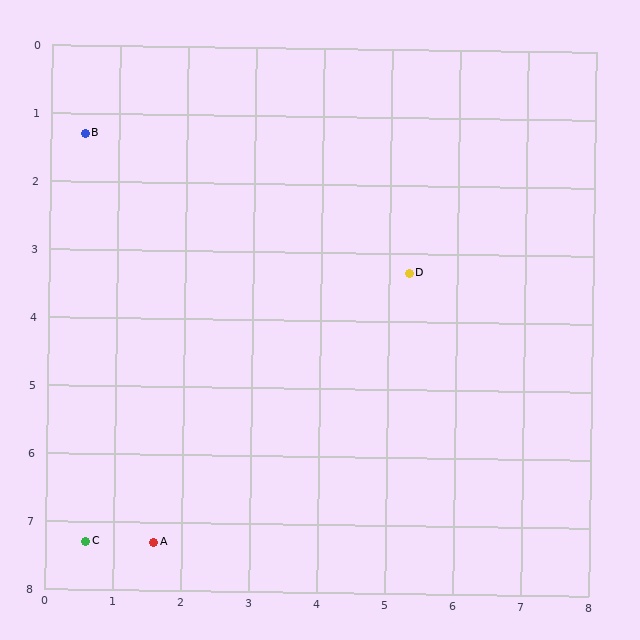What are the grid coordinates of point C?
Point C is at approximately (0.6, 7.3).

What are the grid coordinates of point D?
Point D is at approximately (5.3, 3.3).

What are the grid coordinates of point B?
Point B is at approximately (0.5, 1.3).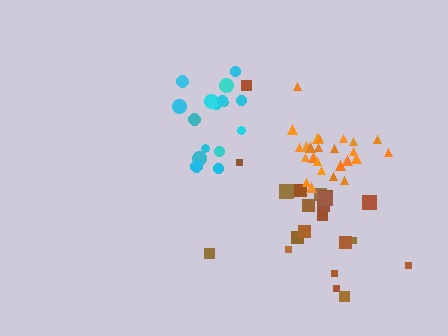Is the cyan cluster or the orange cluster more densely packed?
Orange.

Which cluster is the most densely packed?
Orange.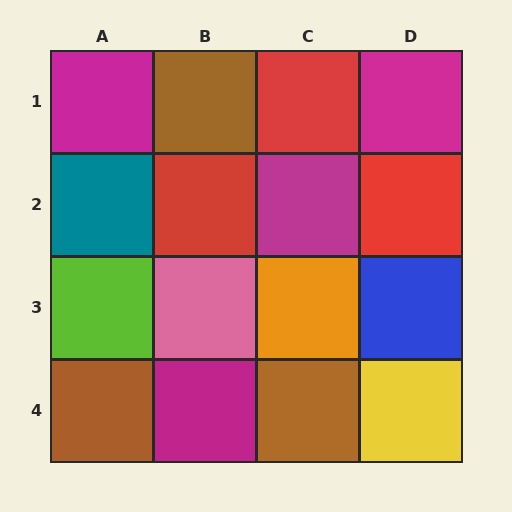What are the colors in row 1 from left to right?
Magenta, brown, red, magenta.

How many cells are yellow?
1 cell is yellow.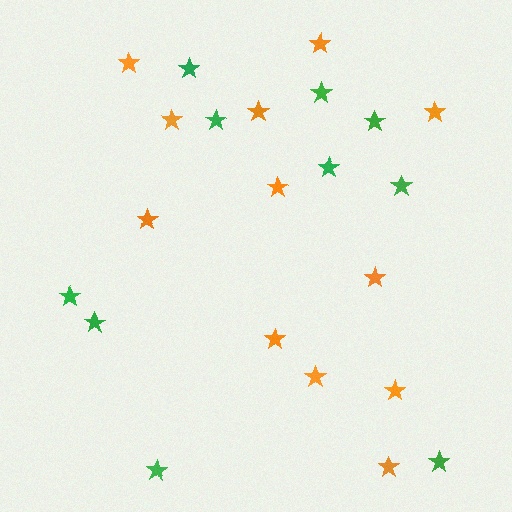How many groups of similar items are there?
There are 2 groups: one group of orange stars (12) and one group of green stars (10).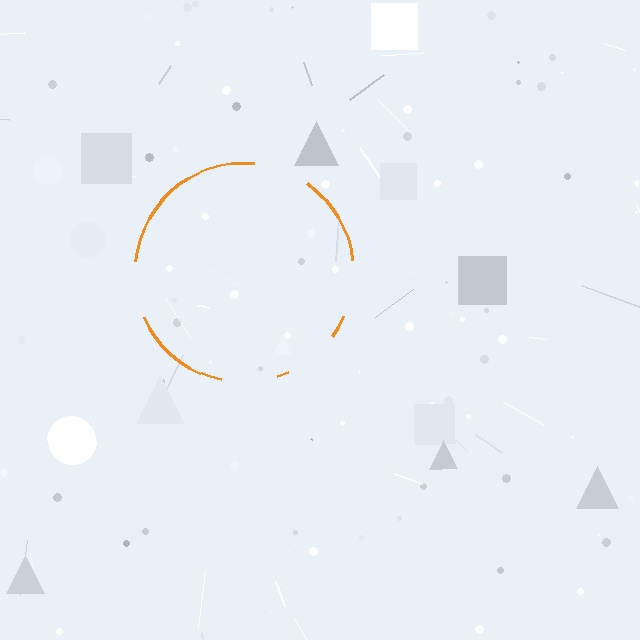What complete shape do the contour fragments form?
The contour fragments form a circle.